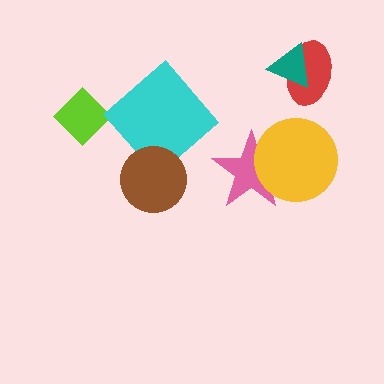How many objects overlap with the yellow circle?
1 object overlaps with the yellow circle.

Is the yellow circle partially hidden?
No, no other shape covers it.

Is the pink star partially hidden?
Yes, it is partially covered by another shape.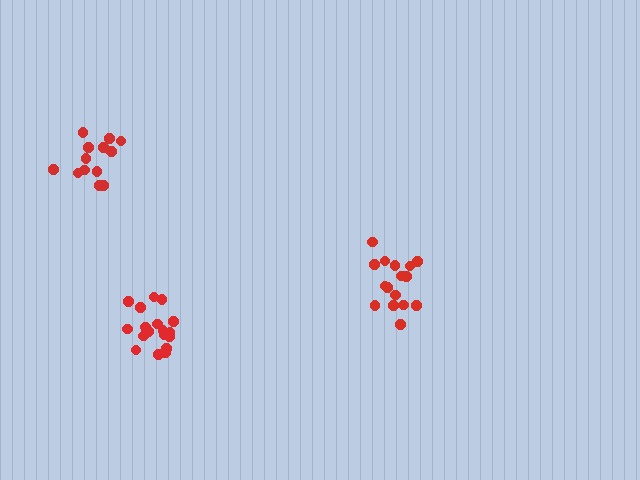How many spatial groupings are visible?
There are 3 spatial groupings.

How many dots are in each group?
Group 1: 16 dots, Group 2: 19 dots, Group 3: 13 dots (48 total).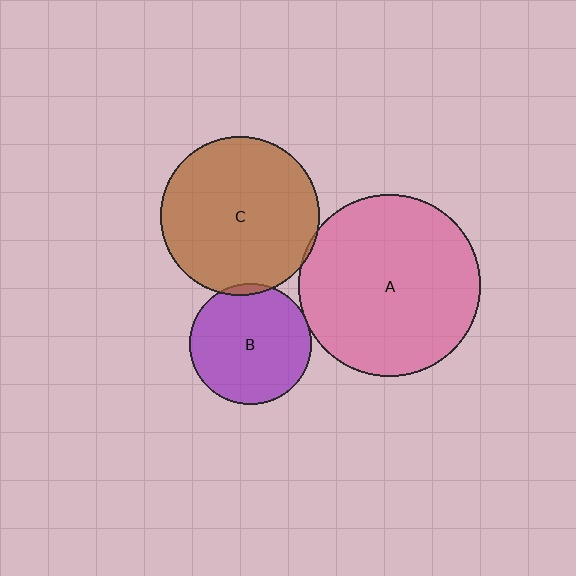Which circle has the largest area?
Circle A (pink).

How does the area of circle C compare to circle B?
Approximately 1.7 times.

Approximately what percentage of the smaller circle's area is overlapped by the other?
Approximately 5%.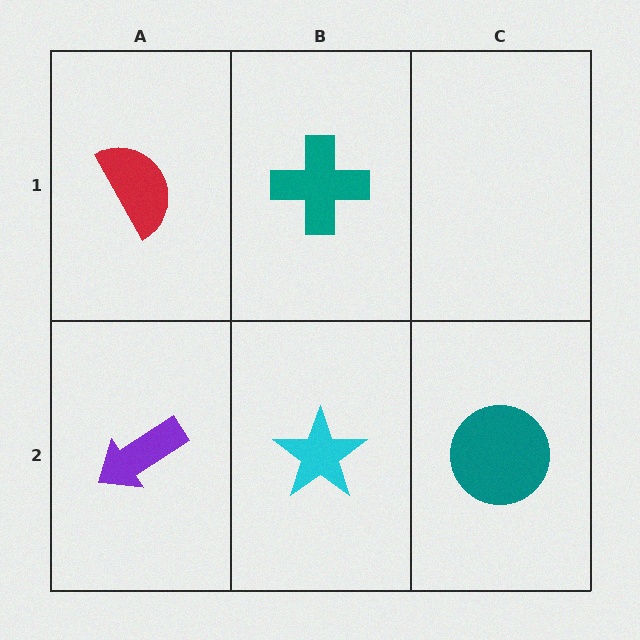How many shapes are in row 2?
3 shapes.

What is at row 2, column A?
A purple arrow.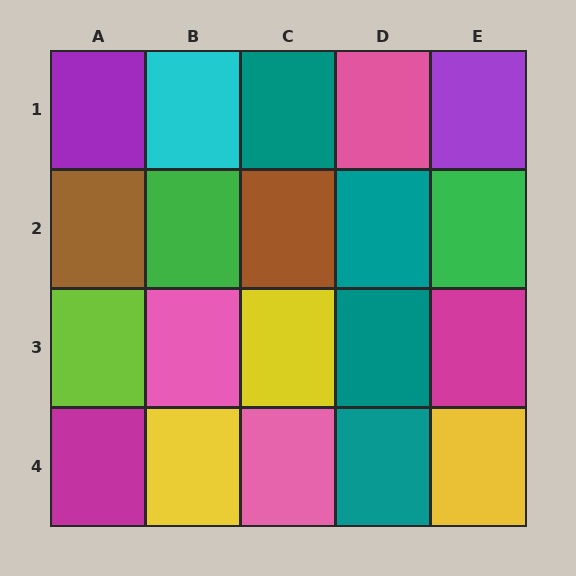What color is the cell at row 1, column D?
Pink.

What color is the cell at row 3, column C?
Yellow.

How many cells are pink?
3 cells are pink.